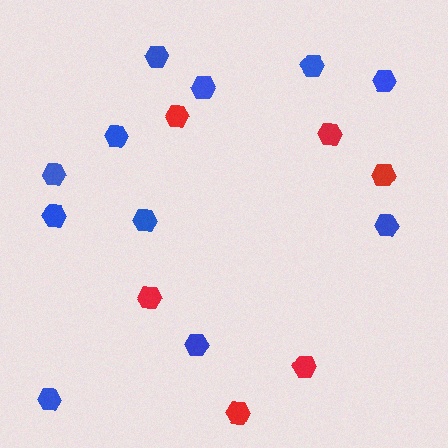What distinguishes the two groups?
There are 2 groups: one group of blue hexagons (11) and one group of red hexagons (6).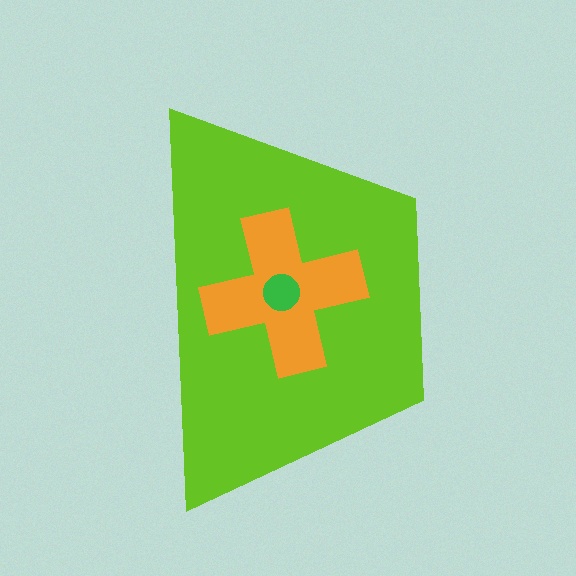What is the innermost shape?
The green circle.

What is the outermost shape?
The lime trapezoid.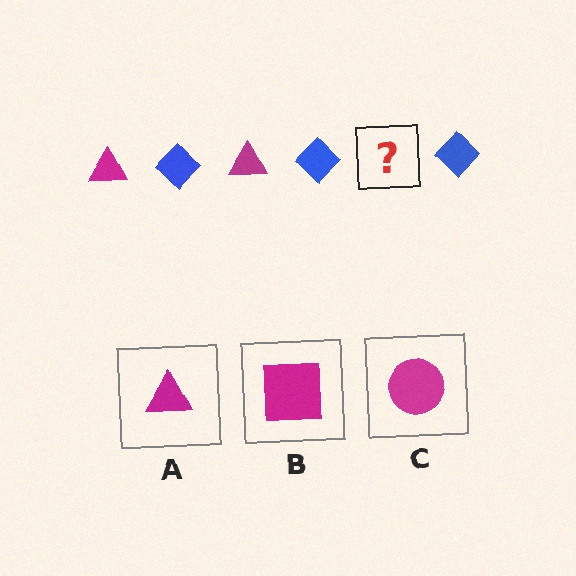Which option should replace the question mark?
Option A.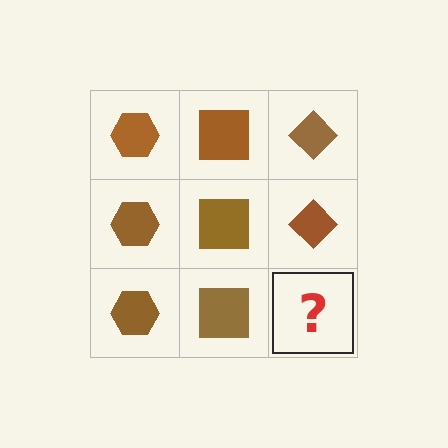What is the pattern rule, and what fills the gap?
The rule is that each column has a consistent shape. The gap should be filled with a brown diamond.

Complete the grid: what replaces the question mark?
The question mark should be replaced with a brown diamond.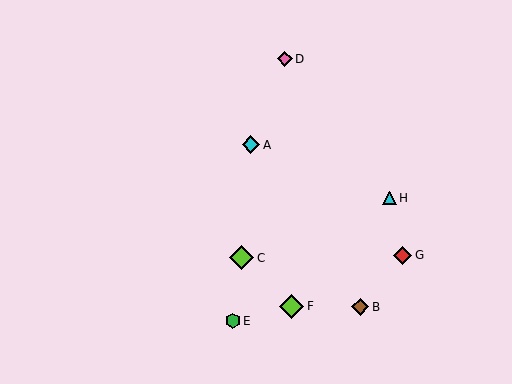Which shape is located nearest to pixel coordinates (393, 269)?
The red diamond (labeled G) at (403, 255) is nearest to that location.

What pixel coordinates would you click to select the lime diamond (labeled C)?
Click at (242, 258) to select the lime diamond C.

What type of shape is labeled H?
Shape H is a cyan triangle.